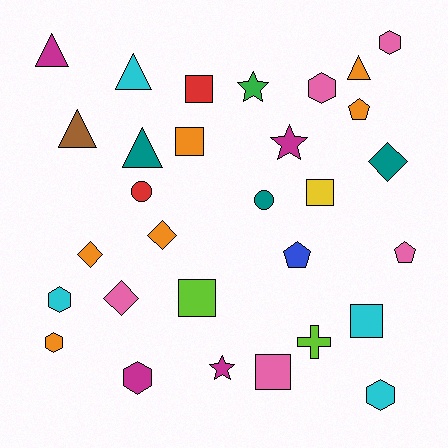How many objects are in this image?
There are 30 objects.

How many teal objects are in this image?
There are 3 teal objects.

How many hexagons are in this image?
There are 6 hexagons.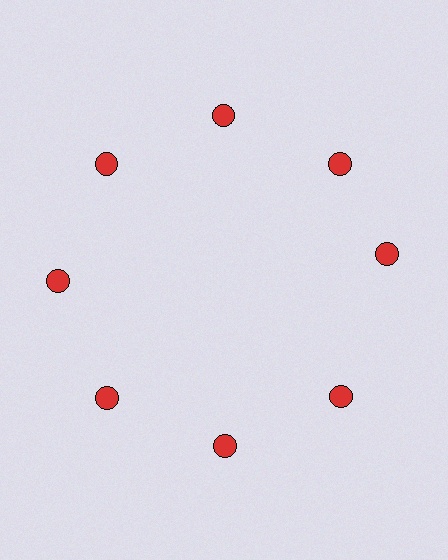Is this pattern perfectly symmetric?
No. The 8 red circles are arranged in a ring, but one element near the 3 o'clock position is rotated out of alignment along the ring, breaking the 8-fold rotational symmetry.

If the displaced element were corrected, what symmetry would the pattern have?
It would have 8-fold rotational symmetry — the pattern would map onto itself every 45 degrees.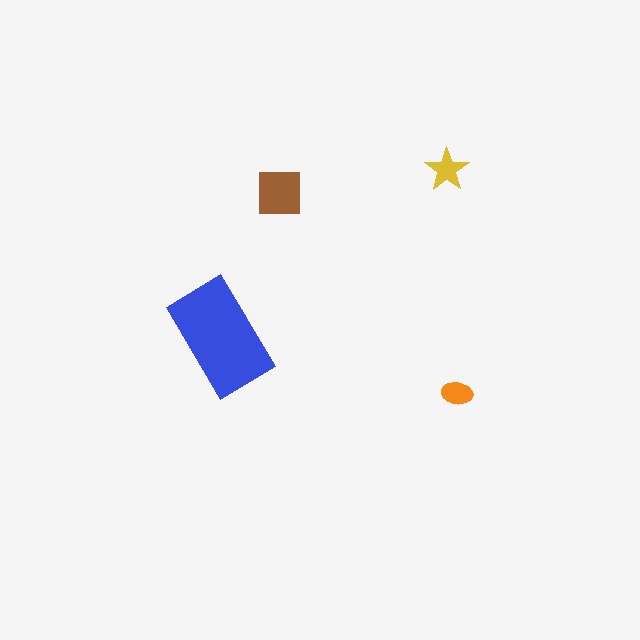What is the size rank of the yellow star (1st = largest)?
3rd.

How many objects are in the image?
There are 4 objects in the image.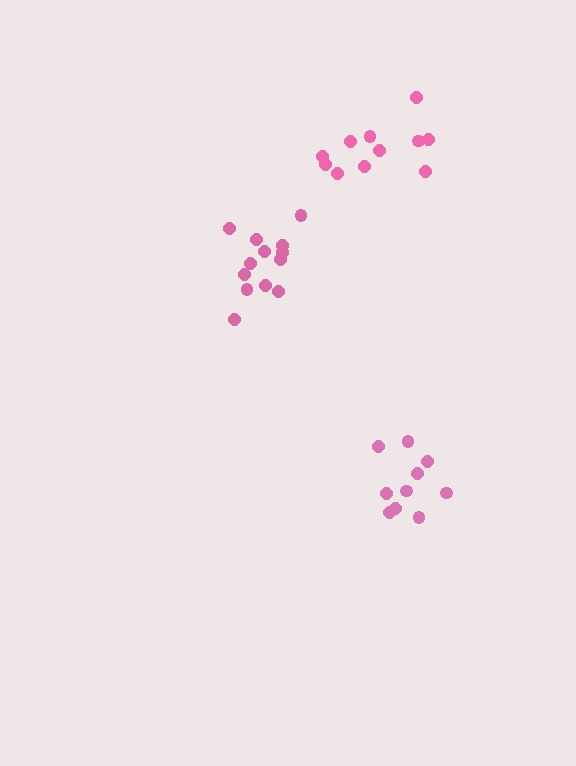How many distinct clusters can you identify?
There are 3 distinct clusters.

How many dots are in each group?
Group 1: 11 dots, Group 2: 10 dots, Group 3: 13 dots (34 total).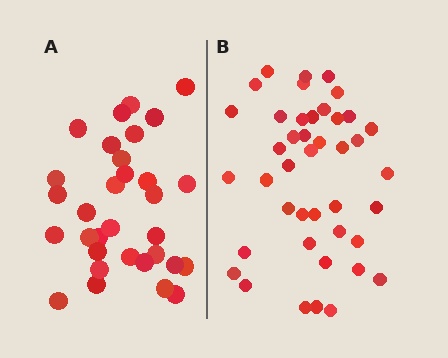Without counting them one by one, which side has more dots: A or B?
Region B (the right region) has more dots.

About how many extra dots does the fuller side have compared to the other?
Region B has roughly 10 or so more dots than region A.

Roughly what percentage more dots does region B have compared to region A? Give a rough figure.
About 30% more.